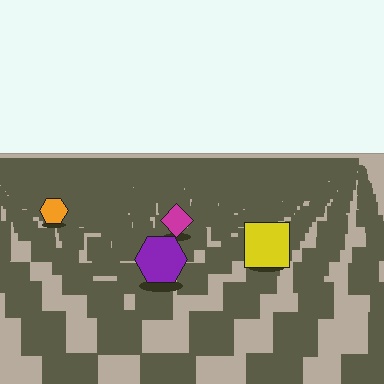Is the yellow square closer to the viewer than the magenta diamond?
Yes. The yellow square is closer — you can tell from the texture gradient: the ground texture is coarser near it.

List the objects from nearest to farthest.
From nearest to farthest: the purple hexagon, the yellow square, the magenta diamond, the orange hexagon.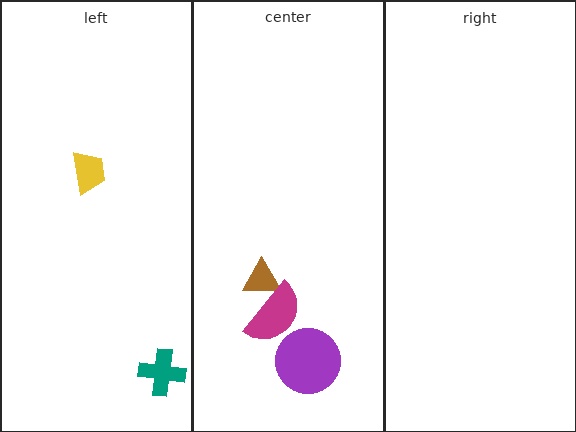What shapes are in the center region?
The brown triangle, the purple circle, the magenta semicircle.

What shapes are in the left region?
The teal cross, the yellow trapezoid.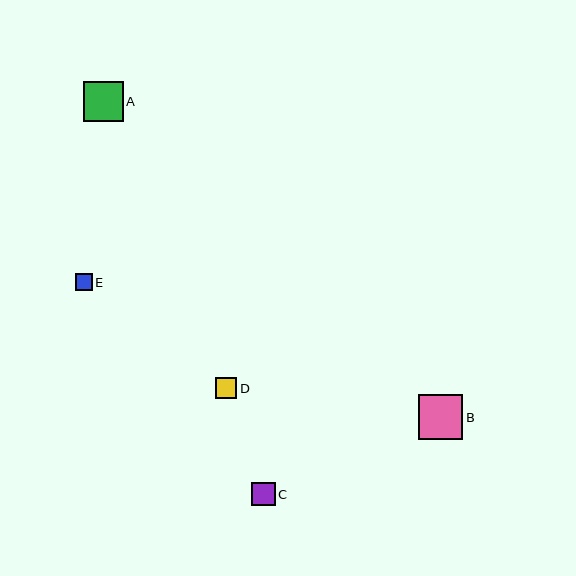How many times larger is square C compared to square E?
Square C is approximately 1.4 times the size of square E.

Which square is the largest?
Square B is the largest with a size of approximately 45 pixels.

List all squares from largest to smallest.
From largest to smallest: B, A, C, D, E.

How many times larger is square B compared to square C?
Square B is approximately 1.9 times the size of square C.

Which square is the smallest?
Square E is the smallest with a size of approximately 17 pixels.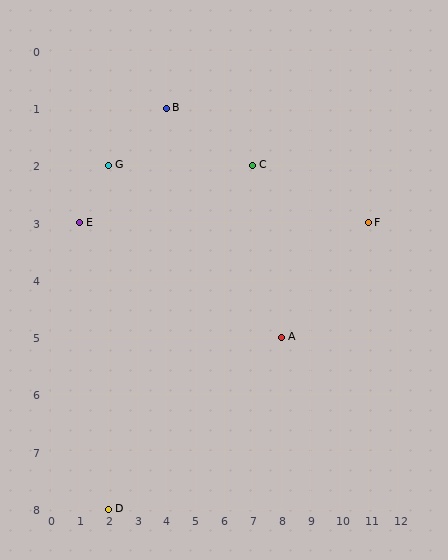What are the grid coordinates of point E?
Point E is at grid coordinates (1, 3).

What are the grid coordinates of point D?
Point D is at grid coordinates (2, 8).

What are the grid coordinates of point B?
Point B is at grid coordinates (4, 1).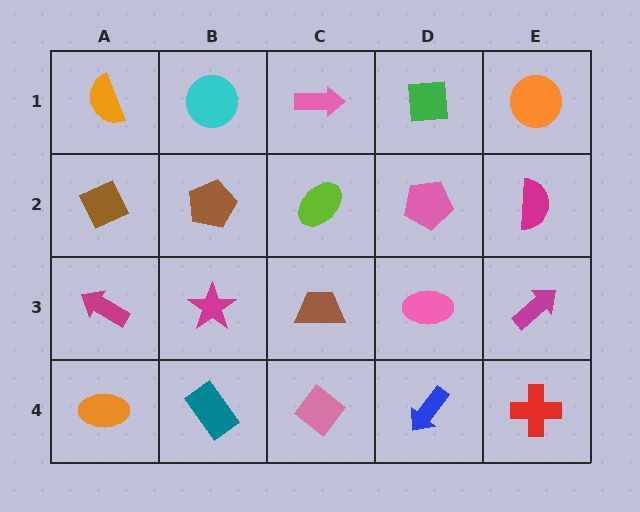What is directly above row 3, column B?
A brown pentagon.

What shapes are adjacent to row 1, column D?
A pink pentagon (row 2, column D), a pink arrow (row 1, column C), an orange circle (row 1, column E).